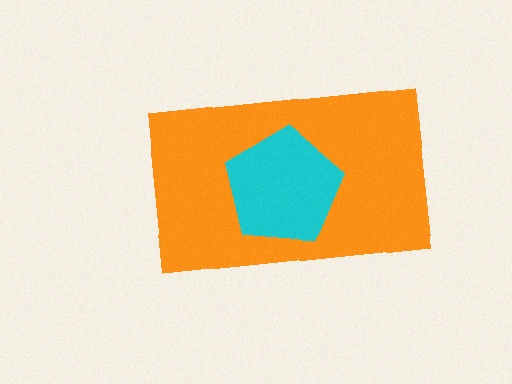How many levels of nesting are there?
2.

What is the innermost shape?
The cyan pentagon.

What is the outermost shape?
The orange rectangle.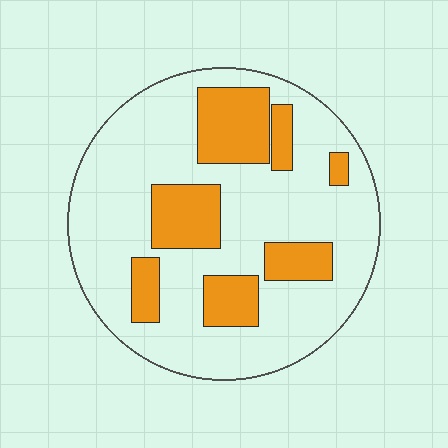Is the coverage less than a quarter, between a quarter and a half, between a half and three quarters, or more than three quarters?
Between a quarter and a half.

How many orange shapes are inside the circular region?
7.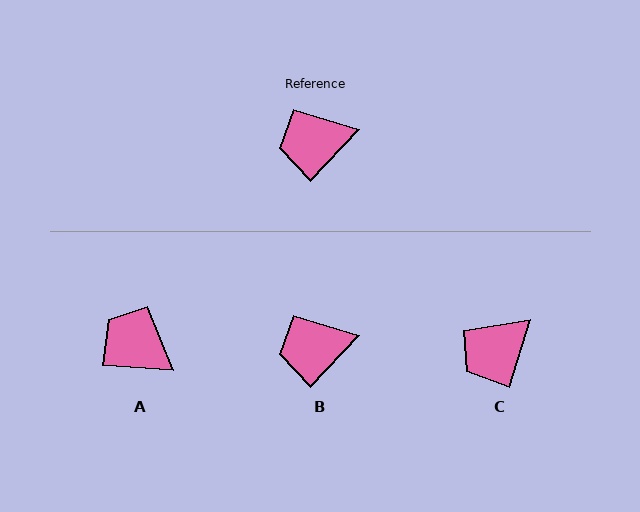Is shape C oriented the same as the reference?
No, it is off by about 26 degrees.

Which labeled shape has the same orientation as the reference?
B.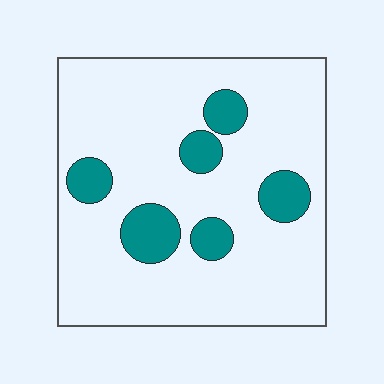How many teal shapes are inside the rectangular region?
6.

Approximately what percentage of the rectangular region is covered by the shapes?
Approximately 15%.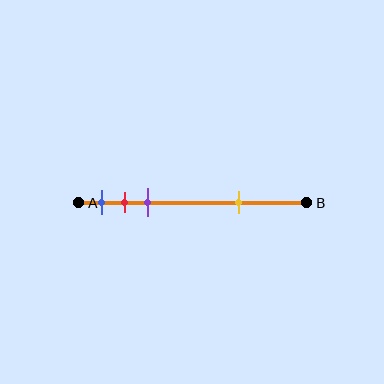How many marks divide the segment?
There are 4 marks dividing the segment.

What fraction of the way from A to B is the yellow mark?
The yellow mark is approximately 70% (0.7) of the way from A to B.